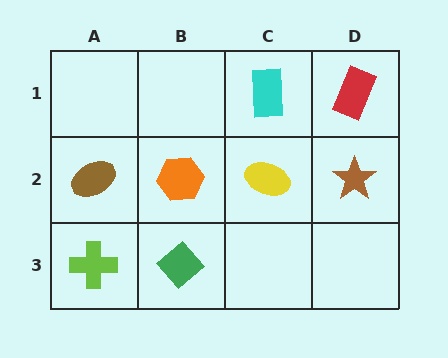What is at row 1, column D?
A red rectangle.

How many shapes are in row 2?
4 shapes.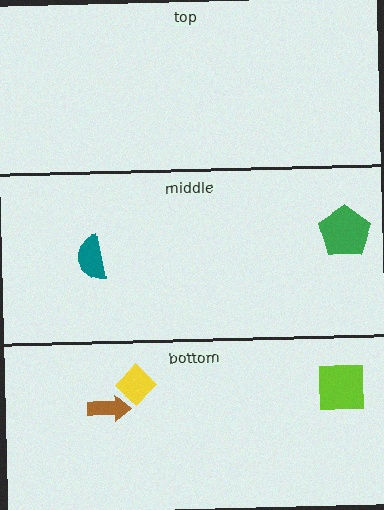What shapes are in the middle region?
The green pentagon, the teal semicircle.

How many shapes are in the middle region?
2.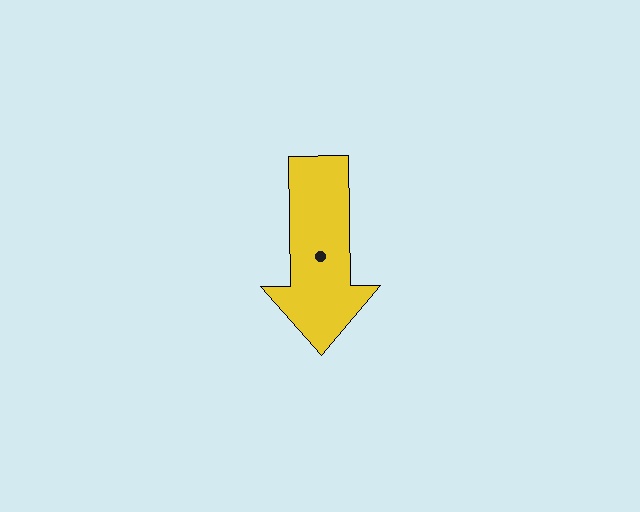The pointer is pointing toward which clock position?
Roughly 6 o'clock.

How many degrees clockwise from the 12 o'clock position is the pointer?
Approximately 179 degrees.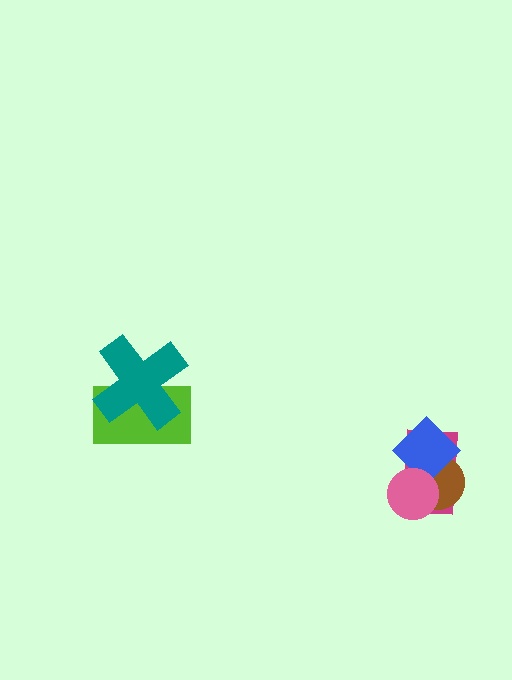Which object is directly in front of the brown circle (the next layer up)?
The blue diamond is directly in front of the brown circle.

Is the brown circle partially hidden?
Yes, it is partially covered by another shape.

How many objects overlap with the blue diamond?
3 objects overlap with the blue diamond.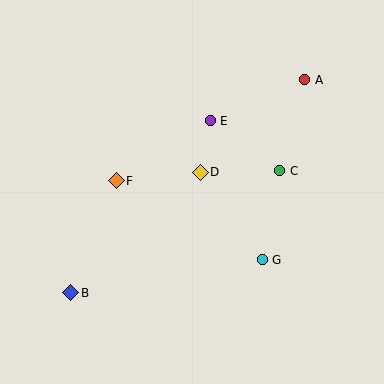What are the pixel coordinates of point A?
Point A is at (305, 80).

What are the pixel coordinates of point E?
Point E is at (210, 121).